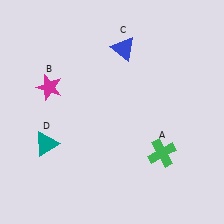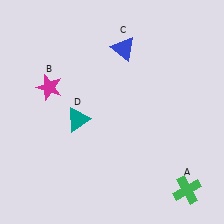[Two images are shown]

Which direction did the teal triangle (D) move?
The teal triangle (D) moved right.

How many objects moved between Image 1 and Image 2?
2 objects moved between the two images.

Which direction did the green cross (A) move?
The green cross (A) moved down.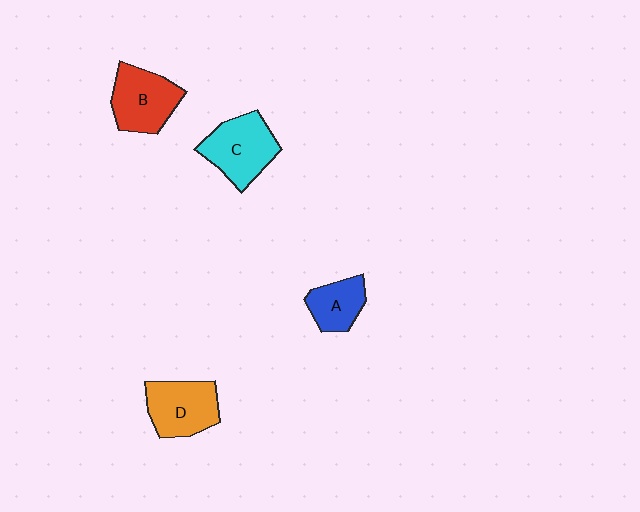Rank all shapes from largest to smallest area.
From largest to smallest: C (cyan), B (red), D (orange), A (blue).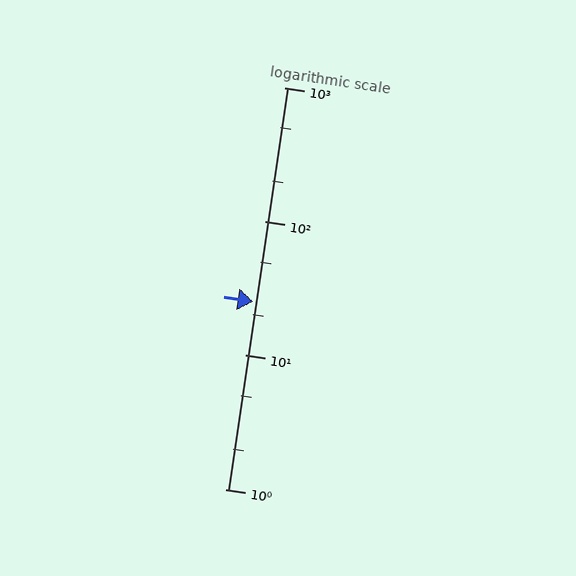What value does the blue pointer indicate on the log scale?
The pointer indicates approximately 25.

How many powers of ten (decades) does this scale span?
The scale spans 3 decades, from 1 to 1000.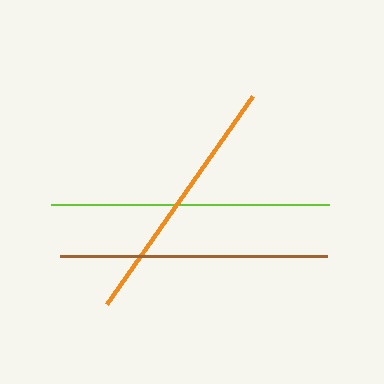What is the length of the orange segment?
The orange segment is approximately 255 pixels long.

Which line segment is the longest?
The lime line is the longest at approximately 278 pixels.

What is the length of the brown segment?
The brown segment is approximately 267 pixels long.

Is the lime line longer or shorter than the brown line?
The lime line is longer than the brown line.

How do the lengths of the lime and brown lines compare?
The lime and brown lines are approximately the same length.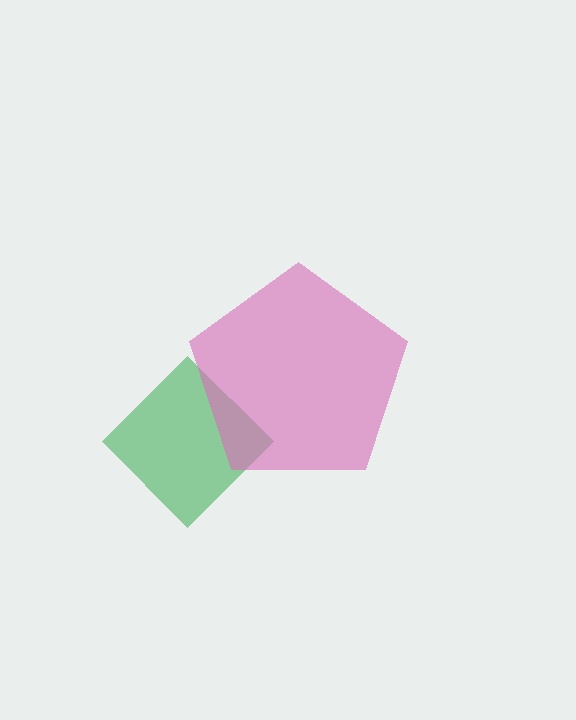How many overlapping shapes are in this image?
There are 2 overlapping shapes in the image.